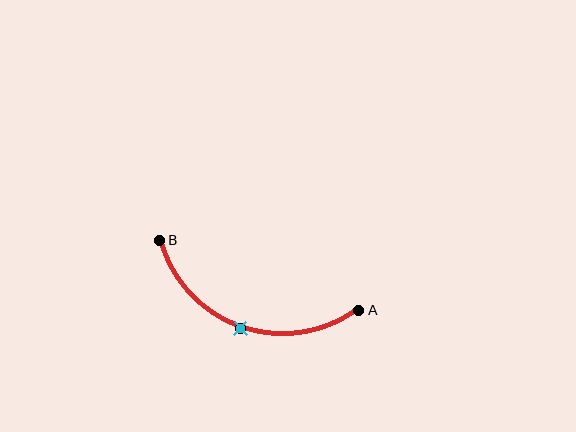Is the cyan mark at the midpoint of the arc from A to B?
Yes. The cyan mark lies on the arc at equal arc-length from both A and B — it is the arc midpoint.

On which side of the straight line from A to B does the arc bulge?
The arc bulges below the straight line connecting A and B.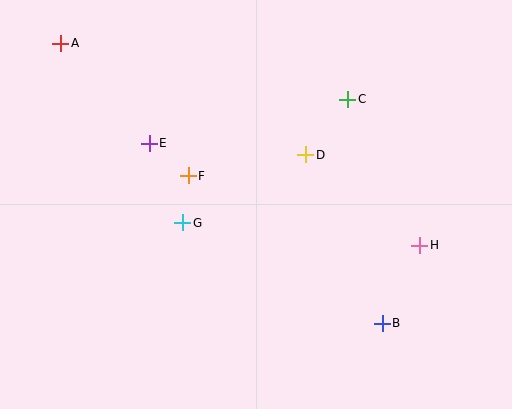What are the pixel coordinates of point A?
Point A is at (61, 43).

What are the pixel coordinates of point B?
Point B is at (382, 323).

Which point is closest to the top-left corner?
Point A is closest to the top-left corner.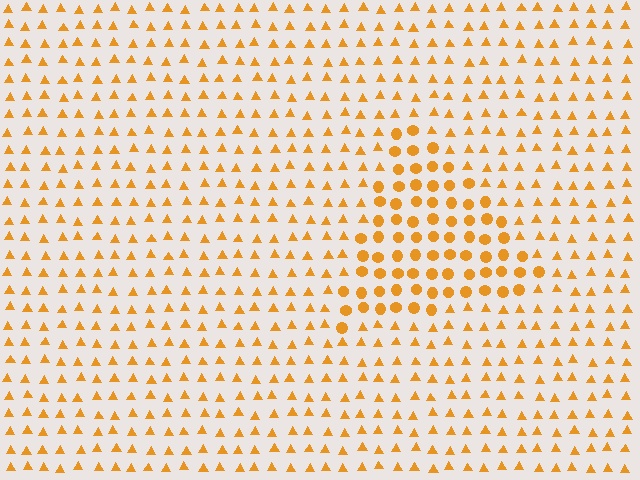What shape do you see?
I see a triangle.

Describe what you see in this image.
The image is filled with small orange elements arranged in a uniform grid. A triangle-shaped region contains circles, while the surrounding area contains triangles. The boundary is defined purely by the change in element shape.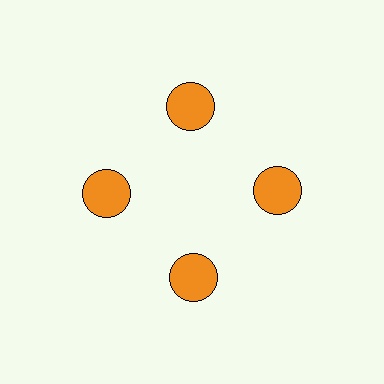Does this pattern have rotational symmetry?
Yes, this pattern has 4-fold rotational symmetry. It looks the same after rotating 90 degrees around the center.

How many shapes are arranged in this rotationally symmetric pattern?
There are 4 shapes, arranged in 4 groups of 1.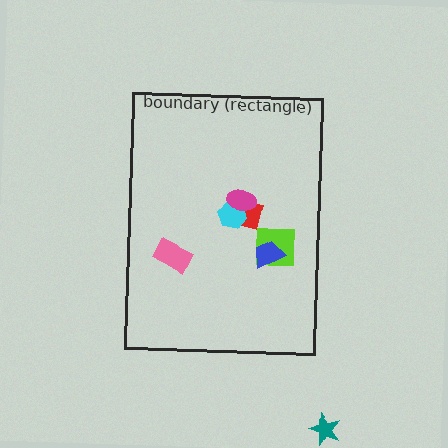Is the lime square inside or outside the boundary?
Inside.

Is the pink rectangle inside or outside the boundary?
Inside.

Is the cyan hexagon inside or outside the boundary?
Inside.